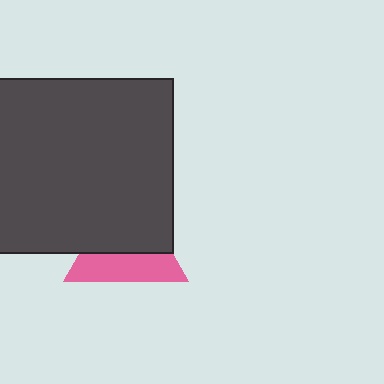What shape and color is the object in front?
The object in front is a dark gray rectangle.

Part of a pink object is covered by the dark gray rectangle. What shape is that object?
It is a triangle.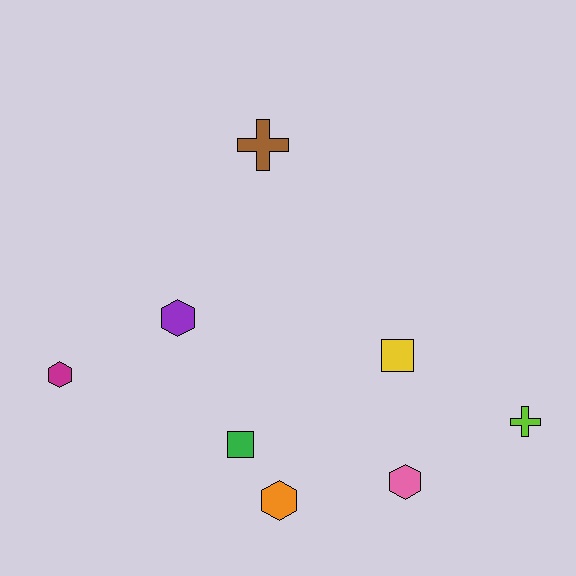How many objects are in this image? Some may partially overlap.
There are 8 objects.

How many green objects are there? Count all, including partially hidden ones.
There is 1 green object.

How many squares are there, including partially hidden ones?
There are 2 squares.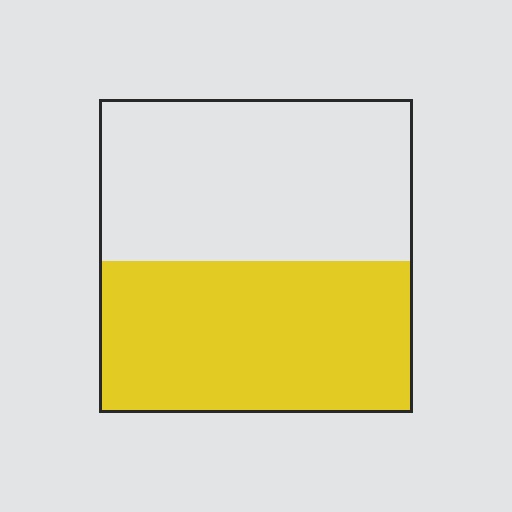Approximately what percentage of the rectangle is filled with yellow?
Approximately 50%.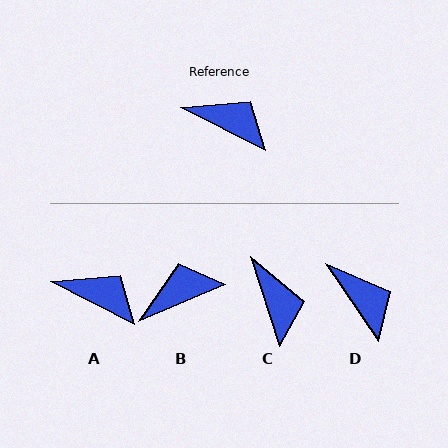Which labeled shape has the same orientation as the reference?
A.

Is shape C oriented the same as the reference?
No, it is off by about 46 degrees.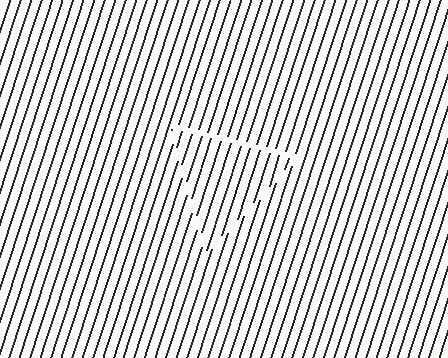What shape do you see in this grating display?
An illusory triangle. The interior of the shape contains the same grating, shifted by half a period — the contour is defined by the phase discontinuity where line-ends from the inner and outer gratings abut.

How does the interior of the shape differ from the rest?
The interior of the shape contains the same grating, shifted by half a period — the contour is defined by the phase discontinuity where line-ends from the inner and outer gratings abut.